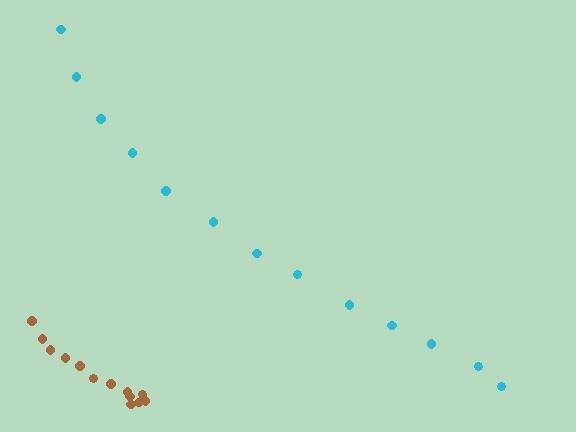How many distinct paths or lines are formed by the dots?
There are 2 distinct paths.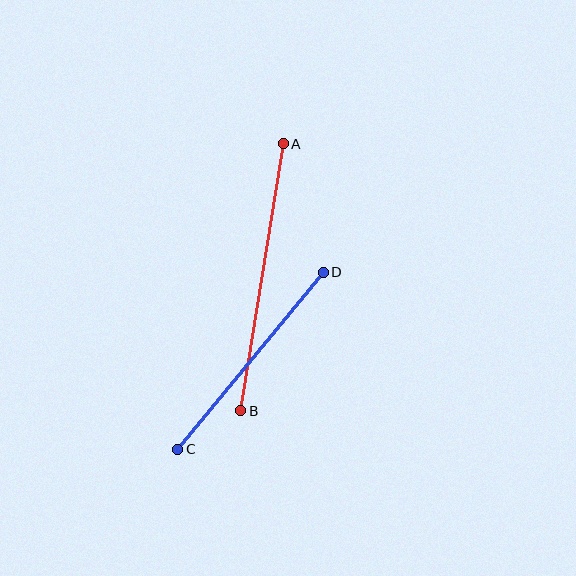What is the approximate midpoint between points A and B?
The midpoint is at approximately (262, 277) pixels.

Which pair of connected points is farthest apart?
Points A and B are farthest apart.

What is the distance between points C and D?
The distance is approximately 229 pixels.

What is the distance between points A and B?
The distance is approximately 270 pixels.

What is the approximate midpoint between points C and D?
The midpoint is at approximately (250, 361) pixels.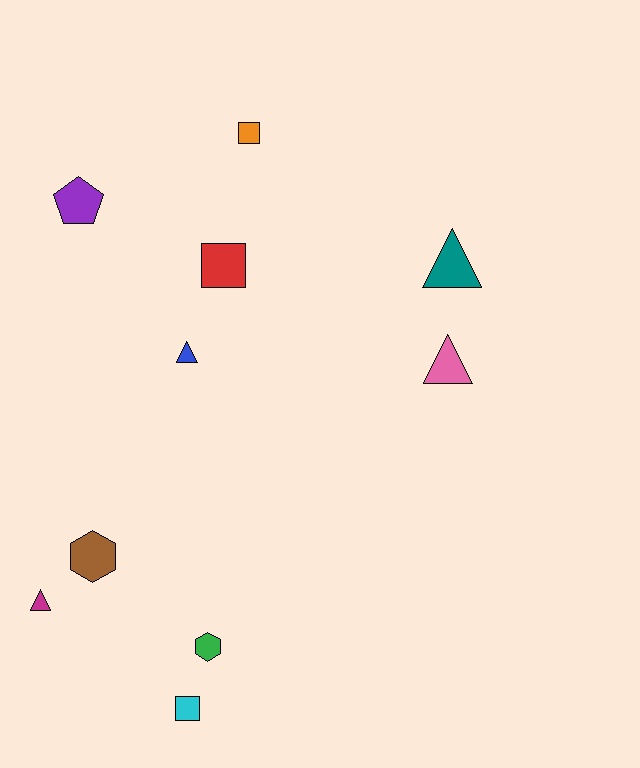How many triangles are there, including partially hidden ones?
There are 4 triangles.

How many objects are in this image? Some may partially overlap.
There are 10 objects.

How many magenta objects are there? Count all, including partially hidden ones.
There is 1 magenta object.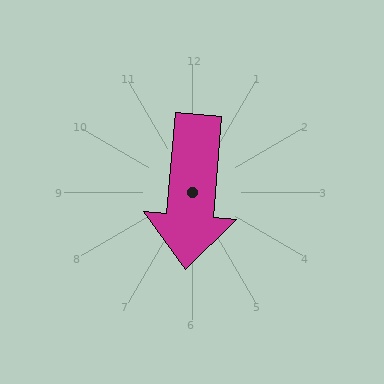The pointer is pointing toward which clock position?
Roughly 6 o'clock.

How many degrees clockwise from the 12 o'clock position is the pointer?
Approximately 185 degrees.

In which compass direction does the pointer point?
South.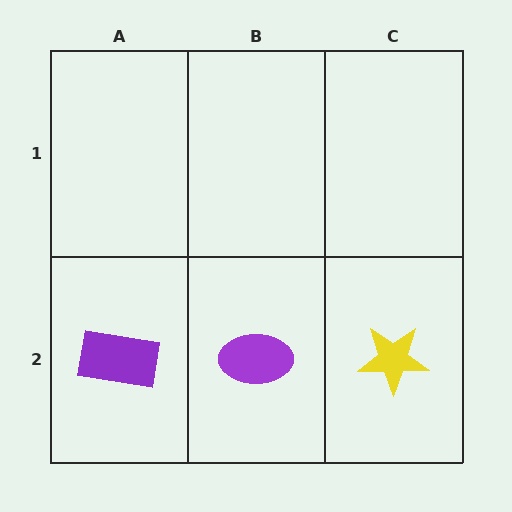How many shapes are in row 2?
3 shapes.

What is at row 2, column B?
A purple ellipse.